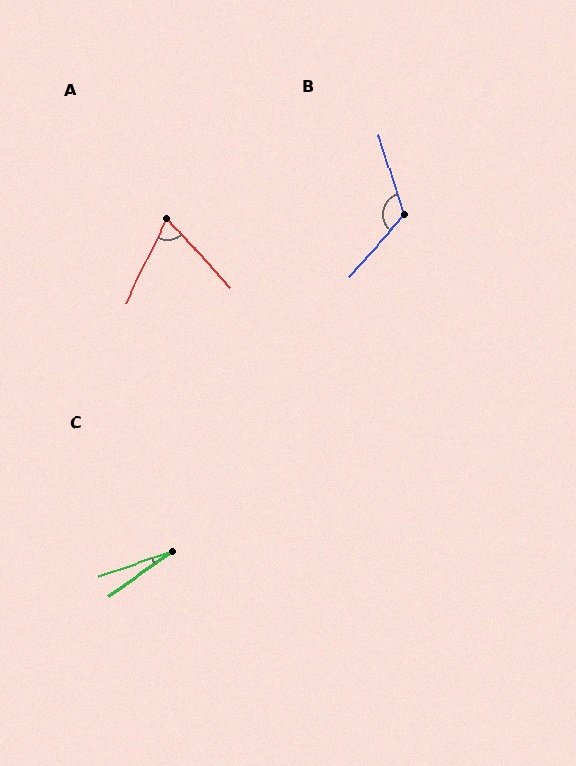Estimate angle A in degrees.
Approximately 69 degrees.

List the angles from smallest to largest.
C (16°), A (69°), B (120°).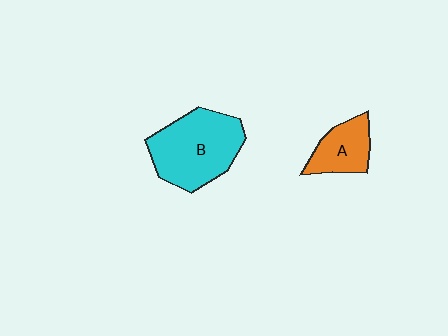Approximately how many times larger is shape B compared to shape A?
Approximately 2.0 times.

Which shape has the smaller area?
Shape A (orange).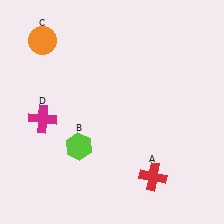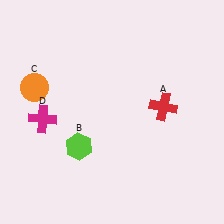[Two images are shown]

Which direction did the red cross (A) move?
The red cross (A) moved up.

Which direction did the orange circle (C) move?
The orange circle (C) moved down.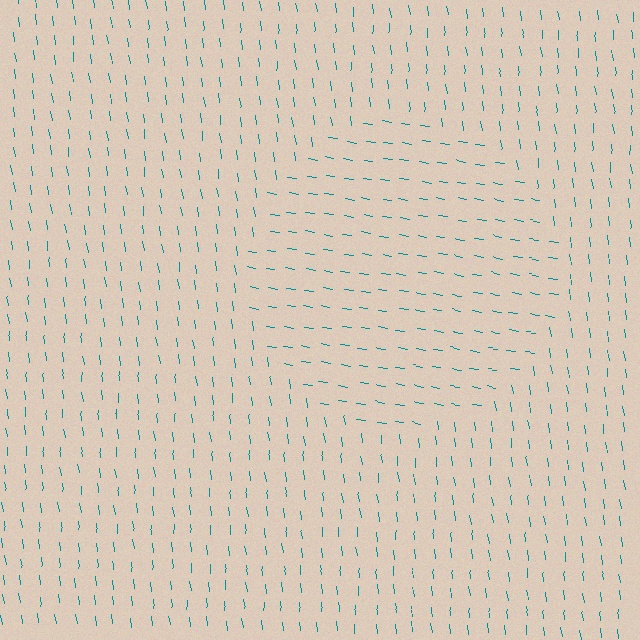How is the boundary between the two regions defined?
The boundary is defined purely by a change in line orientation (approximately 73 degrees difference). All lines are the same color and thickness.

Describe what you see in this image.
The image is filled with small teal line segments. A circle region in the image has lines oriented differently from the surrounding lines, creating a visible texture boundary.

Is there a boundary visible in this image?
Yes, there is a texture boundary formed by a change in line orientation.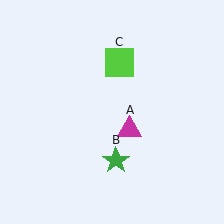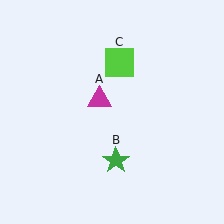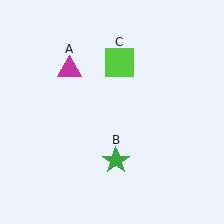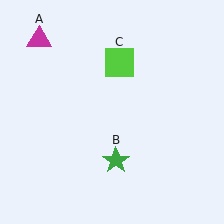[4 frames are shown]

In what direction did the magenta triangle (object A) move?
The magenta triangle (object A) moved up and to the left.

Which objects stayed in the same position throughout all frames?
Green star (object B) and lime square (object C) remained stationary.